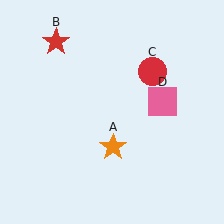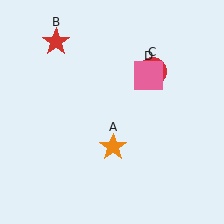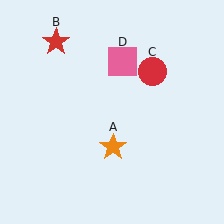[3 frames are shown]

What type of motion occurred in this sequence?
The pink square (object D) rotated counterclockwise around the center of the scene.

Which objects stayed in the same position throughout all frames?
Orange star (object A) and red star (object B) and red circle (object C) remained stationary.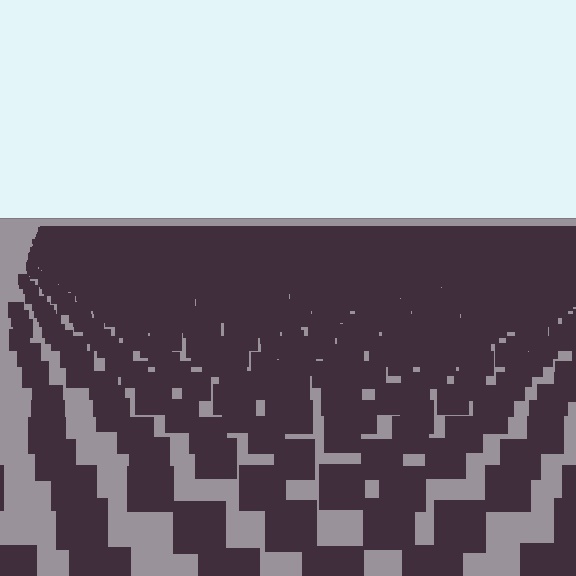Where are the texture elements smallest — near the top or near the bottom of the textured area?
Near the top.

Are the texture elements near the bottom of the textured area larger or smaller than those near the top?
Larger. Near the bottom, elements are closer to the viewer and appear at a bigger on-screen size.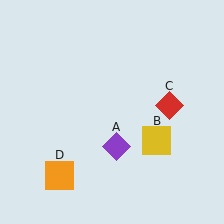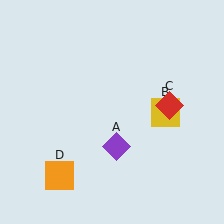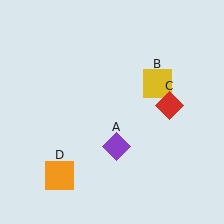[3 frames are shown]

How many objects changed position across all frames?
1 object changed position: yellow square (object B).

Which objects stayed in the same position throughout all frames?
Purple diamond (object A) and red diamond (object C) and orange square (object D) remained stationary.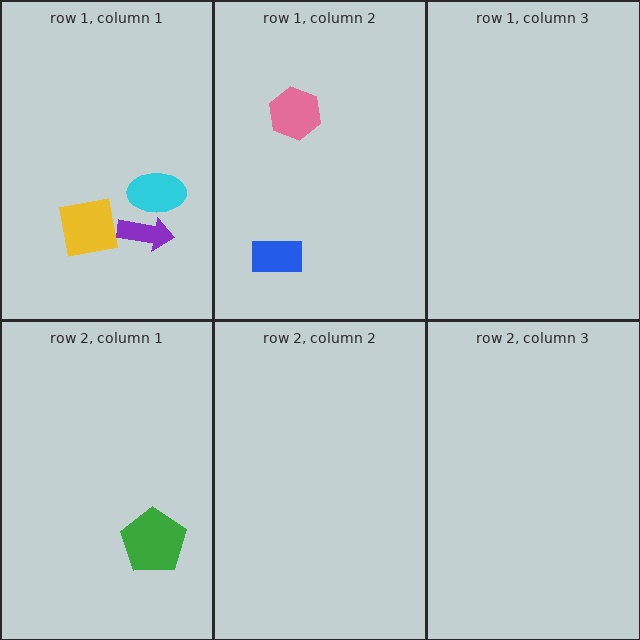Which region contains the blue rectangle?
The row 1, column 2 region.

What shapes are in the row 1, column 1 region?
The purple arrow, the cyan ellipse, the yellow square.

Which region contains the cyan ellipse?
The row 1, column 1 region.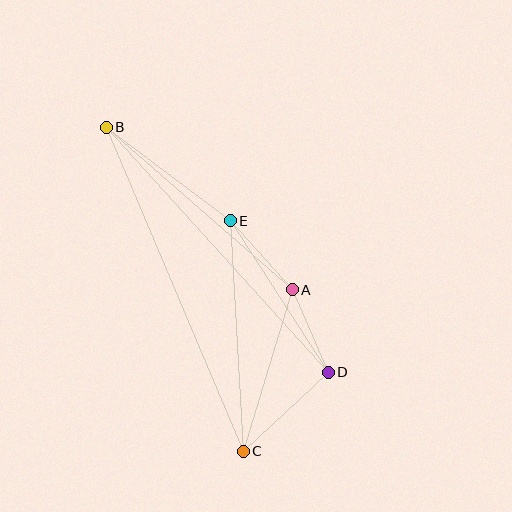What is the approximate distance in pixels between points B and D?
The distance between B and D is approximately 331 pixels.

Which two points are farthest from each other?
Points B and C are farthest from each other.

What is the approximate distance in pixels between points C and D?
The distance between C and D is approximately 116 pixels.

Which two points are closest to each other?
Points A and D are closest to each other.